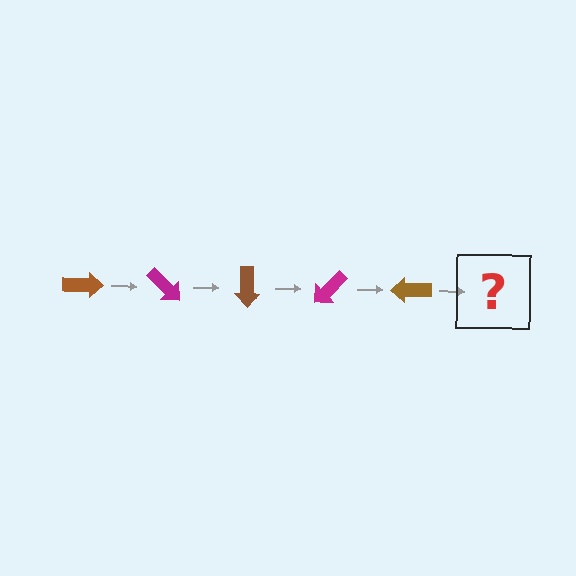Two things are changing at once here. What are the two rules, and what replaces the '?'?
The two rules are that it rotates 45 degrees each step and the color cycles through brown and magenta. The '?' should be a magenta arrow, rotated 225 degrees from the start.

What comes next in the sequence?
The next element should be a magenta arrow, rotated 225 degrees from the start.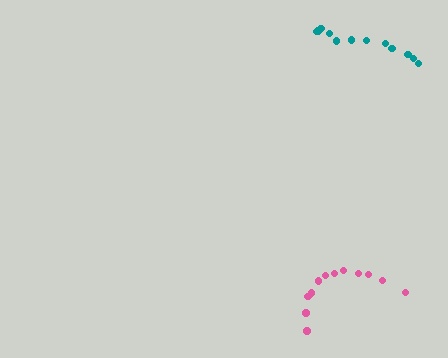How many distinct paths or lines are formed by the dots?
There are 2 distinct paths.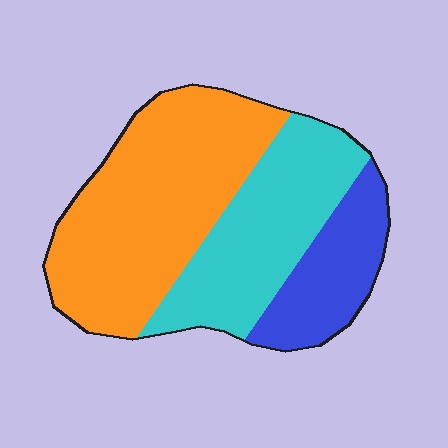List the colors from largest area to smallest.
From largest to smallest: orange, cyan, blue.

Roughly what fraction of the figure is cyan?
Cyan covers about 30% of the figure.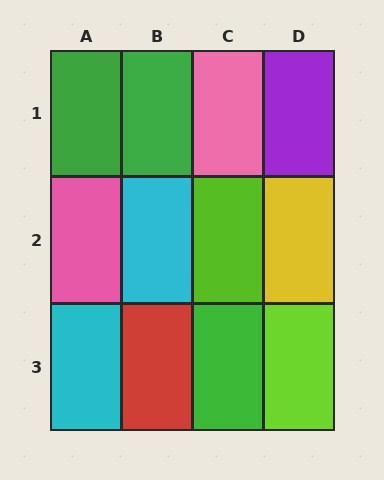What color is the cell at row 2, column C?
Lime.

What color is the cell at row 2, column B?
Cyan.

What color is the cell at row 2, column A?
Pink.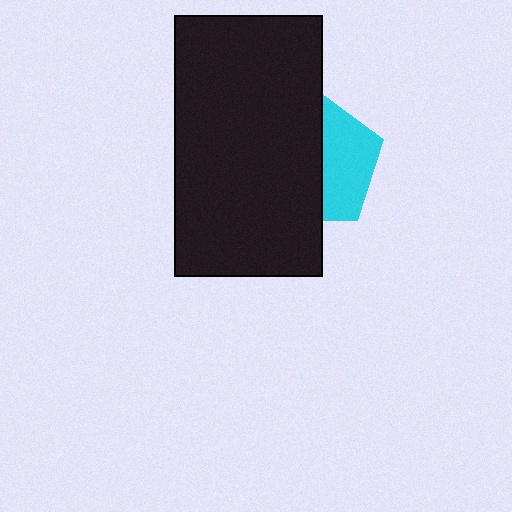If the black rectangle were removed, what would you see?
You would see the complete cyan pentagon.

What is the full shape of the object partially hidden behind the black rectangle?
The partially hidden object is a cyan pentagon.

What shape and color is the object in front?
The object in front is a black rectangle.